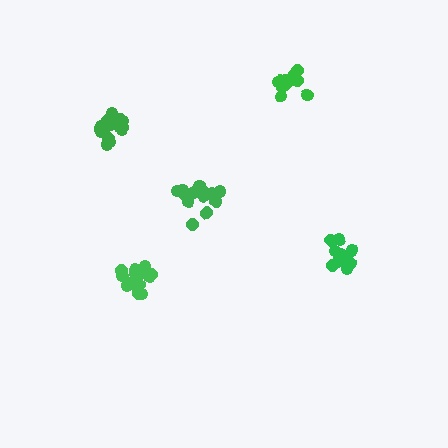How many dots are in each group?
Group 1: 14 dots, Group 2: 11 dots, Group 3: 15 dots, Group 4: 12 dots, Group 5: 15 dots (67 total).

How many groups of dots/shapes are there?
There are 5 groups.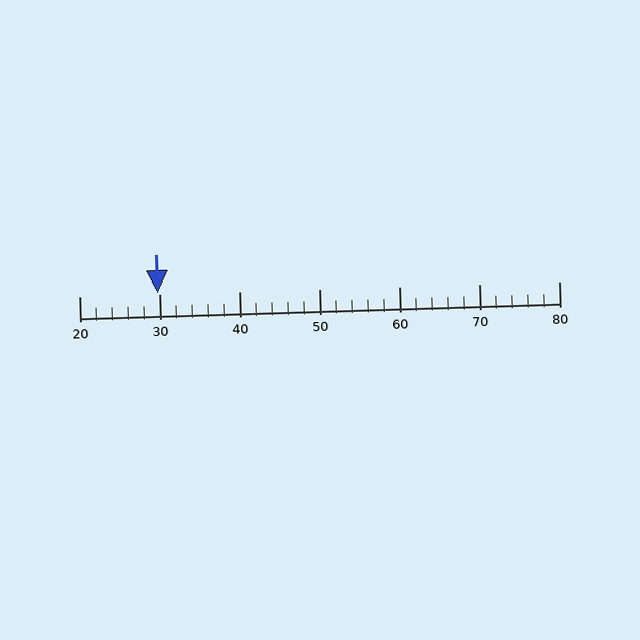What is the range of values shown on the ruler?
The ruler shows values from 20 to 80.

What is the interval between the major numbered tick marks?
The major tick marks are spaced 10 units apart.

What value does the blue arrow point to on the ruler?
The blue arrow points to approximately 30.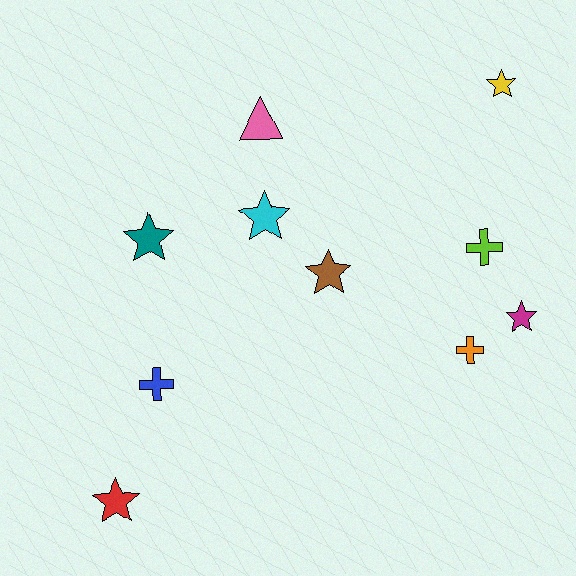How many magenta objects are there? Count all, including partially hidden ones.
There is 1 magenta object.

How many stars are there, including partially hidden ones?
There are 6 stars.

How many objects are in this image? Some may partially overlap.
There are 10 objects.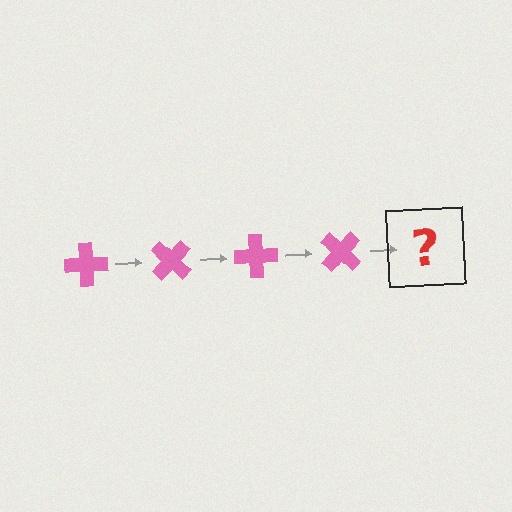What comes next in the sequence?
The next element should be a pink cross rotated 180 degrees.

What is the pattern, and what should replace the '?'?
The pattern is that the cross rotates 45 degrees each step. The '?' should be a pink cross rotated 180 degrees.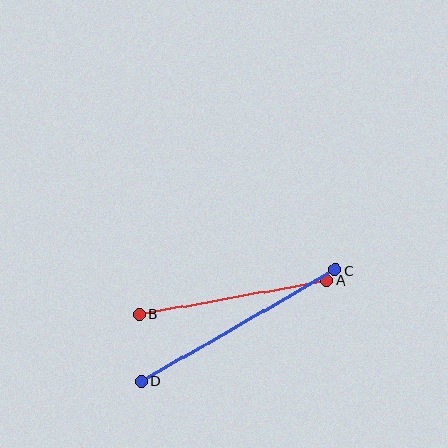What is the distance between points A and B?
The distance is approximately 191 pixels.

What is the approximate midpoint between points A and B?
The midpoint is at approximately (233, 297) pixels.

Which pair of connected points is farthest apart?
Points C and D are farthest apart.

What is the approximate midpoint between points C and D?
The midpoint is at approximately (238, 326) pixels.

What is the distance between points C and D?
The distance is approximately 223 pixels.